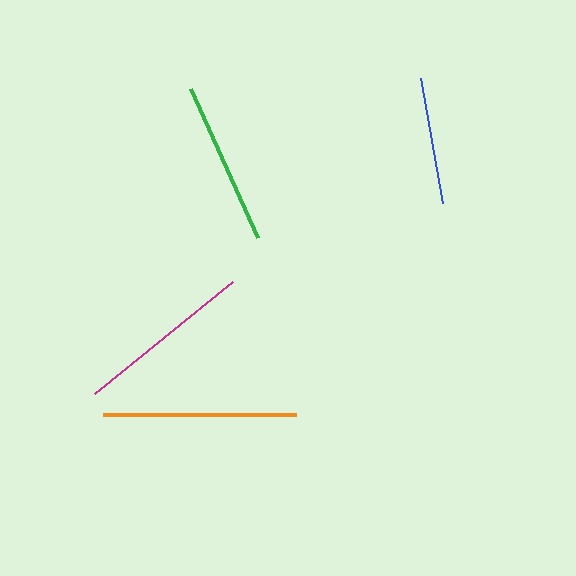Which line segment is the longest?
The orange line is the longest at approximately 192 pixels.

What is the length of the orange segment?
The orange segment is approximately 192 pixels long.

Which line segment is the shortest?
The blue line is the shortest at approximately 126 pixels.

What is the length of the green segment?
The green segment is approximately 163 pixels long.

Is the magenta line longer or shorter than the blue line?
The magenta line is longer than the blue line.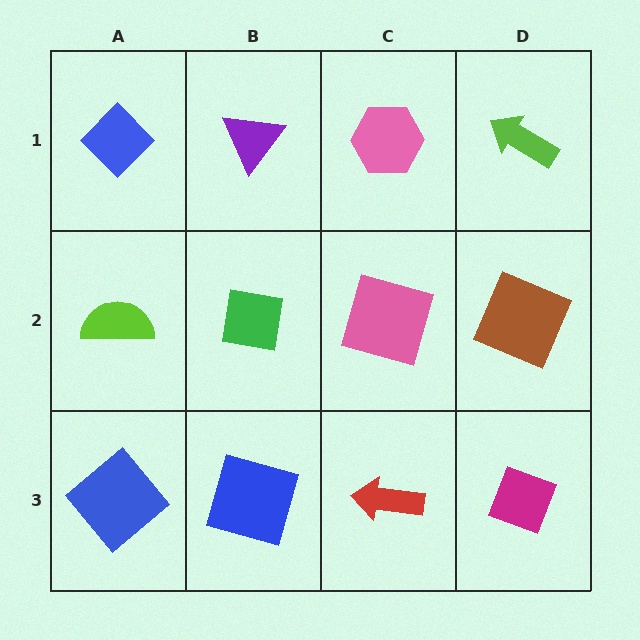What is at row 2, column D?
A brown square.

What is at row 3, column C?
A red arrow.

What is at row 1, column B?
A purple triangle.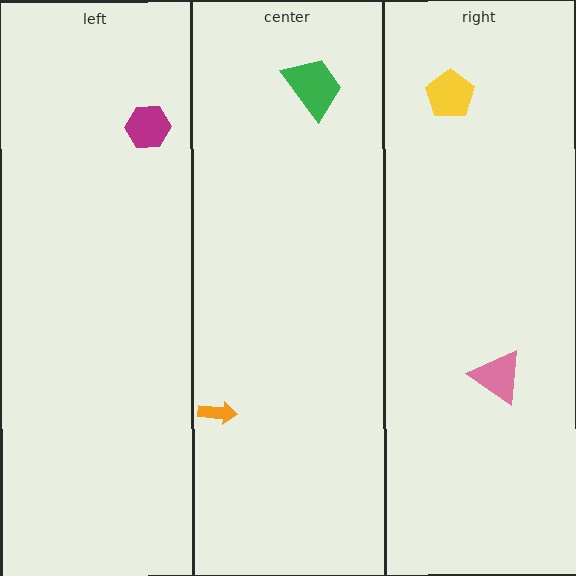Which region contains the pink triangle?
The right region.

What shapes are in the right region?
The yellow pentagon, the pink triangle.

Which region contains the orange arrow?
The center region.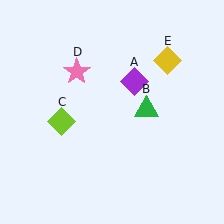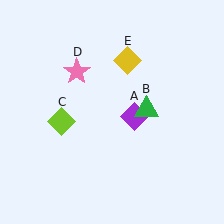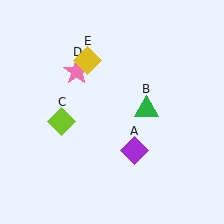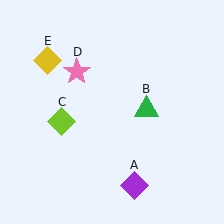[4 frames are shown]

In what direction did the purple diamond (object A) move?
The purple diamond (object A) moved down.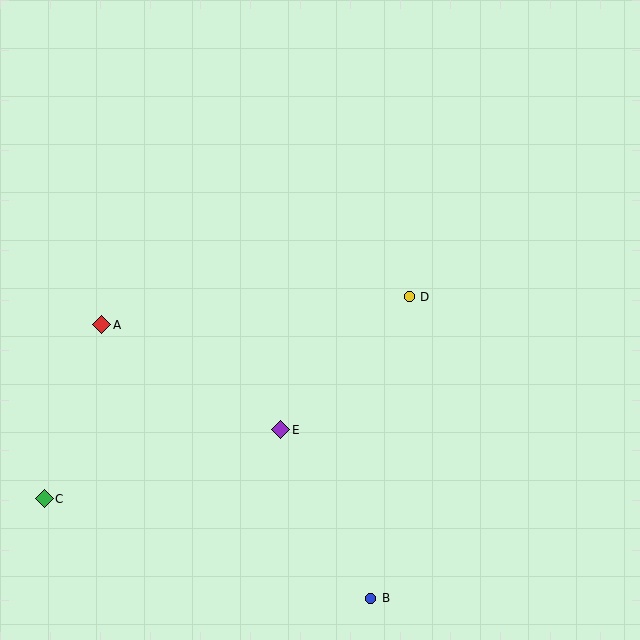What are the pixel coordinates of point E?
Point E is at (281, 430).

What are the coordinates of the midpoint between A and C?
The midpoint between A and C is at (73, 412).